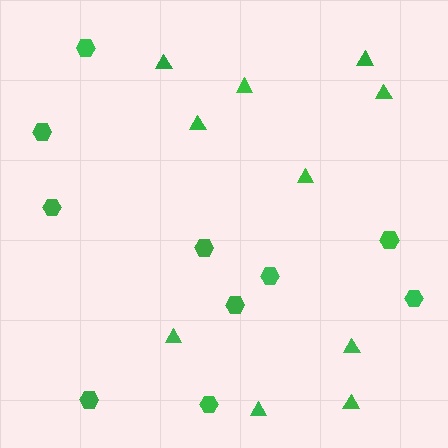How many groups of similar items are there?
There are 2 groups: one group of triangles (10) and one group of hexagons (10).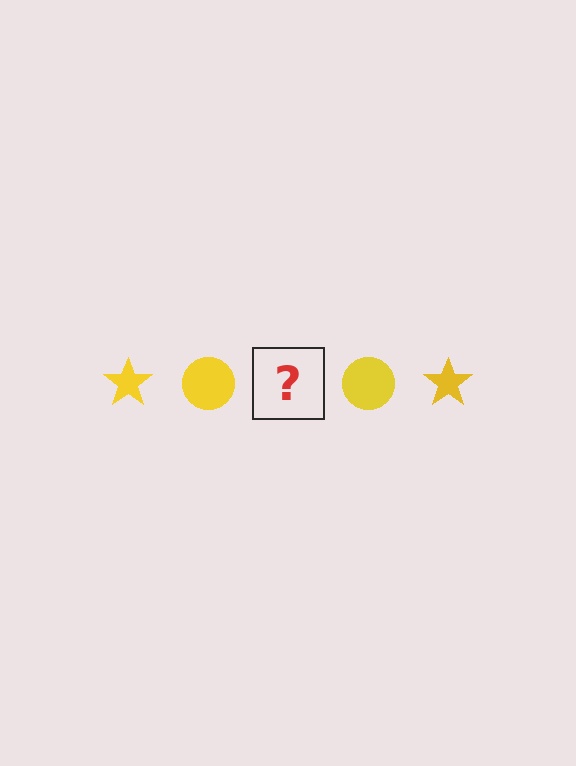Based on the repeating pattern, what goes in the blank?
The blank should be a yellow star.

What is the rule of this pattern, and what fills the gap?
The rule is that the pattern cycles through star, circle shapes in yellow. The gap should be filled with a yellow star.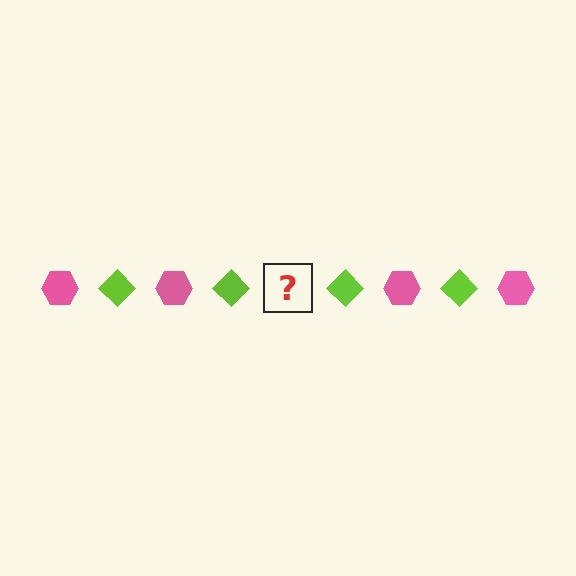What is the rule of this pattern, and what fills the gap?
The rule is that the pattern alternates between pink hexagon and lime diamond. The gap should be filled with a pink hexagon.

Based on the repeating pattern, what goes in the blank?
The blank should be a pink hexagon.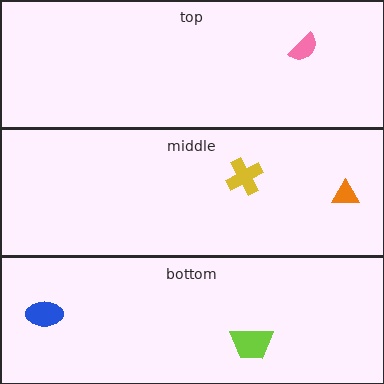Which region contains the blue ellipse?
The bottom region.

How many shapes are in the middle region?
2.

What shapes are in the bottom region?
The lime trapezoid, the blue ellipse.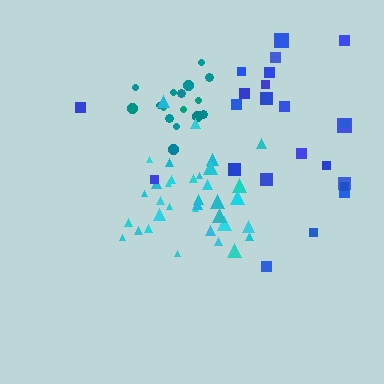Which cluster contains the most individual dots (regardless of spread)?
Cyan (35).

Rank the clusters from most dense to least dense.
cyan, teal, blue.